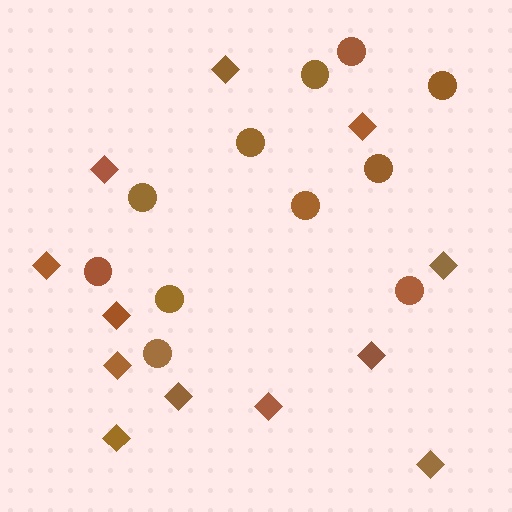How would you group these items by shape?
There are 2 groups: one group of diamonds (12) and one group of circles (11).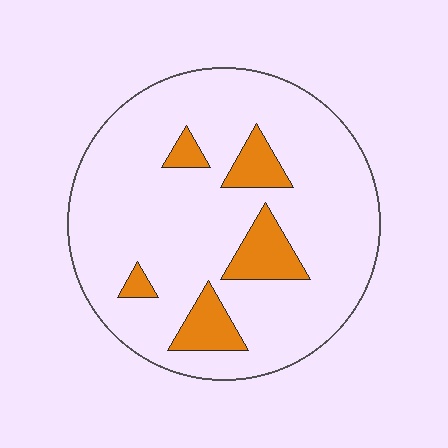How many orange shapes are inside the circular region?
5.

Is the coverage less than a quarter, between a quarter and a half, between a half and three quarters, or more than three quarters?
Less than a quarter.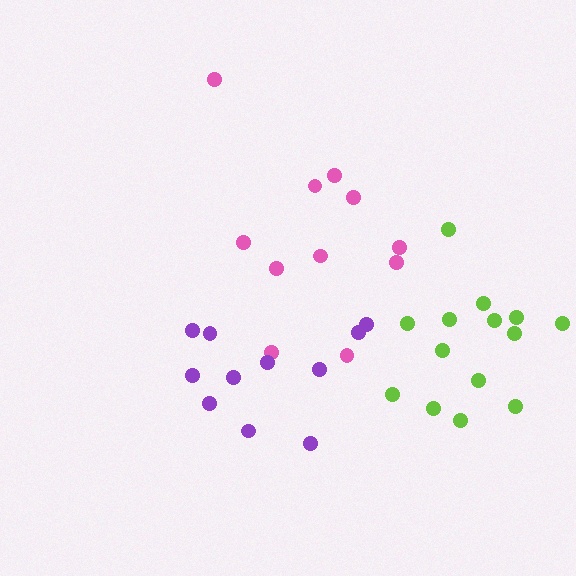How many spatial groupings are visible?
There are 3 spatial groupings.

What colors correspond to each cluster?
The clusters are colored: pink, purple, lime.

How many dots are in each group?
Group 1: 11 dots, Group 2: 11 dots, Group 3: 14 dots (36 total).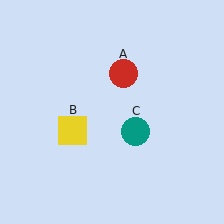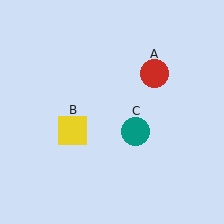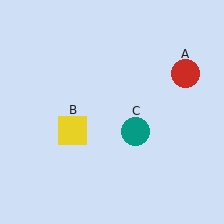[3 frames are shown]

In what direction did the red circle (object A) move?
The red circle (object A) moved right.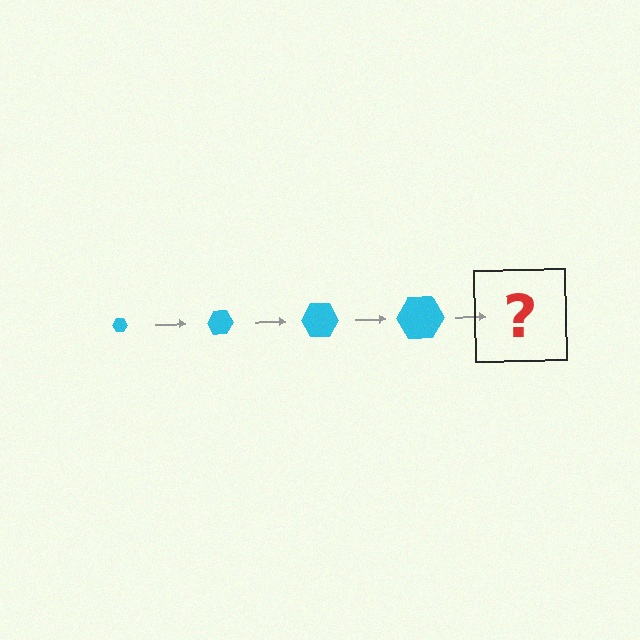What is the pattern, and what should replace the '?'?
The pattern is that the hexagon gets progressively larger each step. The '?' should be a cyan hexagon, larger than the previous one.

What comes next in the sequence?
The next element should be a cyan hexagon, larger than the previous one.